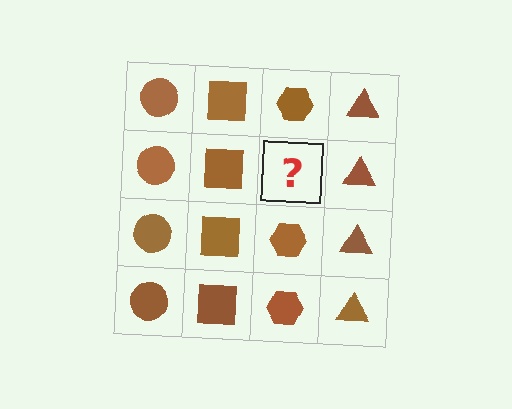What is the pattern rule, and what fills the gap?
The rule is that each column has a consistent shape. The gap should be filled with a brown hexagon.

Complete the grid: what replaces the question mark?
The question mark should be replaced with a brown hexagon.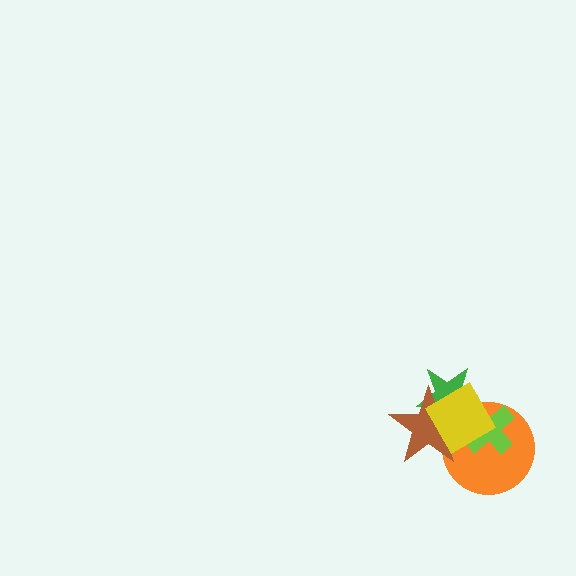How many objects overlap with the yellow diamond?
4 objects overlap with the yellow diamond.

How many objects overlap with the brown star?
4 objects overlap with the brown star.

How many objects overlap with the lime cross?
4 objects overlap with the lime cross.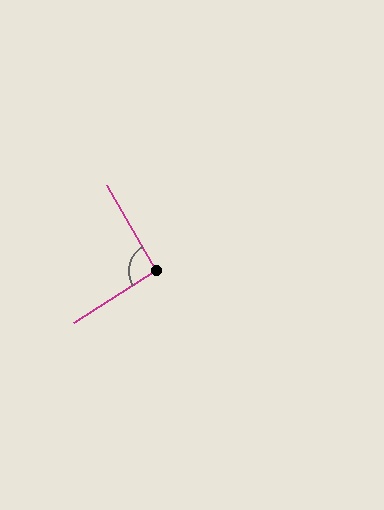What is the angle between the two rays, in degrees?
Approximately 93 degrees.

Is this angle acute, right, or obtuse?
It is approximately a right angle.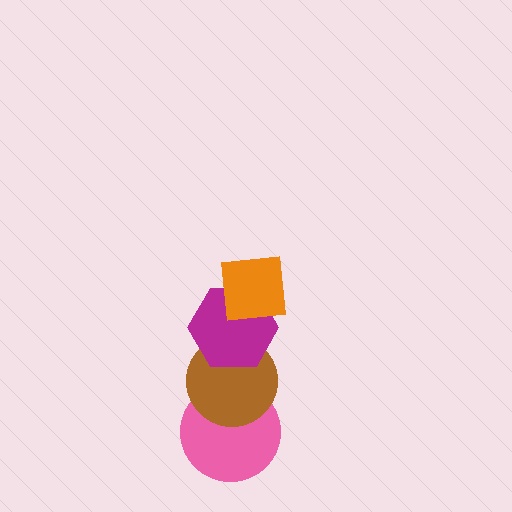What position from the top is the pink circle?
The pink circle is 4th from the top.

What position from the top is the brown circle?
The brown circle is 3rd from the top.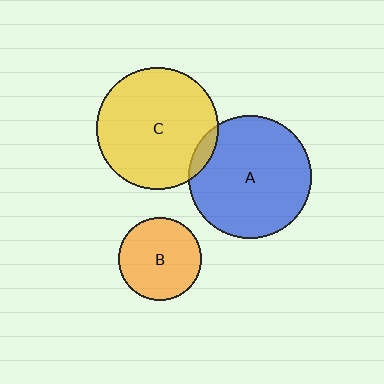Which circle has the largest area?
Circle A (blue).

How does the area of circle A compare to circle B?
Approximately 2.2 times.